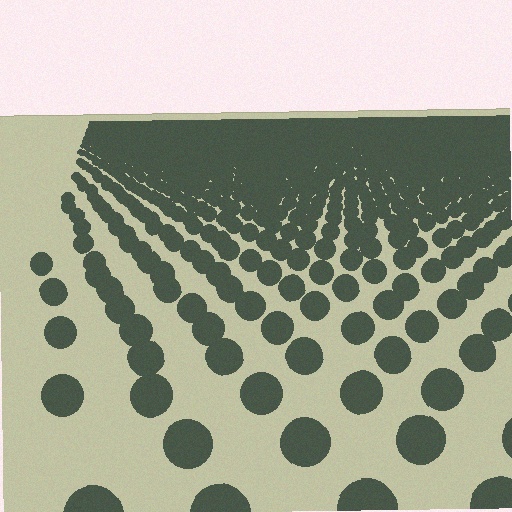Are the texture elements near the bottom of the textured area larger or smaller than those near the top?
Larger. Near the bottom, elements are closer to the viewer and appear at a bigger on-screen size.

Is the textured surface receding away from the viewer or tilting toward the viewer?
The surface is receding away from the viewer. Texture elements get smaller and denser toward the top.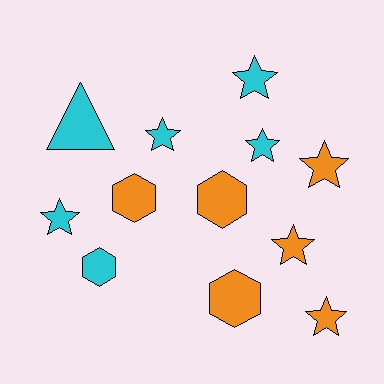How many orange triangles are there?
There are no orange triangles.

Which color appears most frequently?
Cyan, with 6 objects.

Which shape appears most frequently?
Star, with 7 objects.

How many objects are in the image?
There are 12 objects.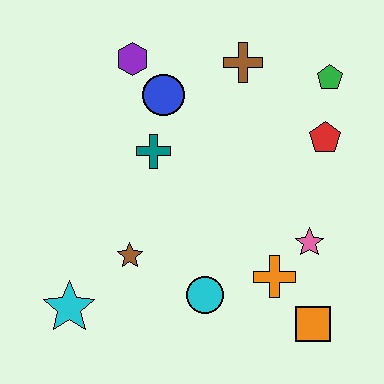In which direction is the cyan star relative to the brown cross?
The cyan star is below the brown cross.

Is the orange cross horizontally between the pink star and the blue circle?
Yes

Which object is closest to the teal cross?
The blue circle is closest to the teal cross.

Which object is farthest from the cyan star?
The green pentagon is farthest from the cyan star.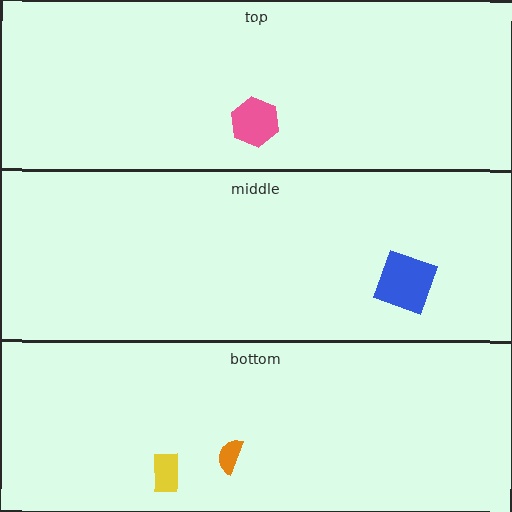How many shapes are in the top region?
1.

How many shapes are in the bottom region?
2.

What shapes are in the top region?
The pink hexagon.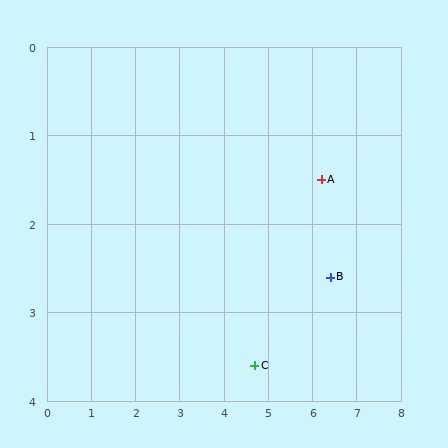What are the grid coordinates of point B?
Point B is at approximately (6.4, 2.6).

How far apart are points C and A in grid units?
Points C and A are about 2.6 grid units apart.